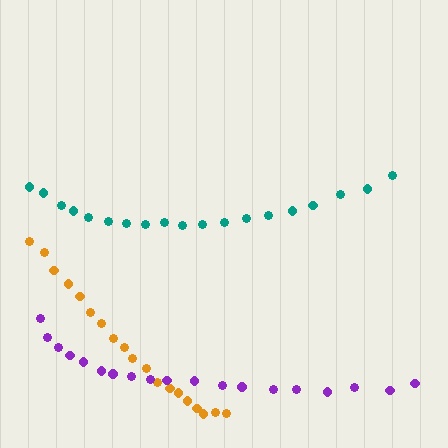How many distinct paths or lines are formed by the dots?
There are 3 distinct paths.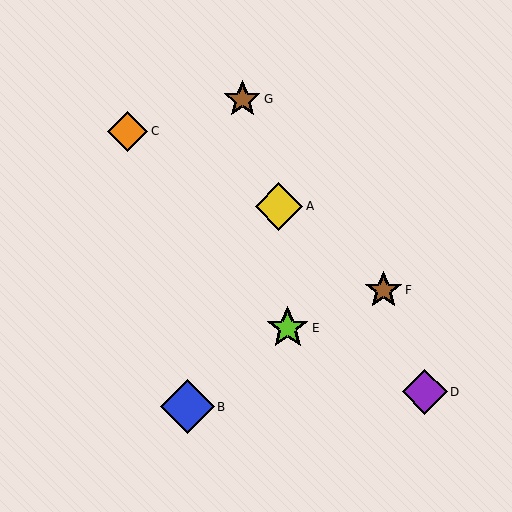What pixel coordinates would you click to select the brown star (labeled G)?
Click at (242, 99) to select the brown star G.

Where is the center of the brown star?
The center of the brown star is at (242, 99).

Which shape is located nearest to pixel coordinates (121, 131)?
The orange diamond (labeled C) at (128, 131) is nearest to that location.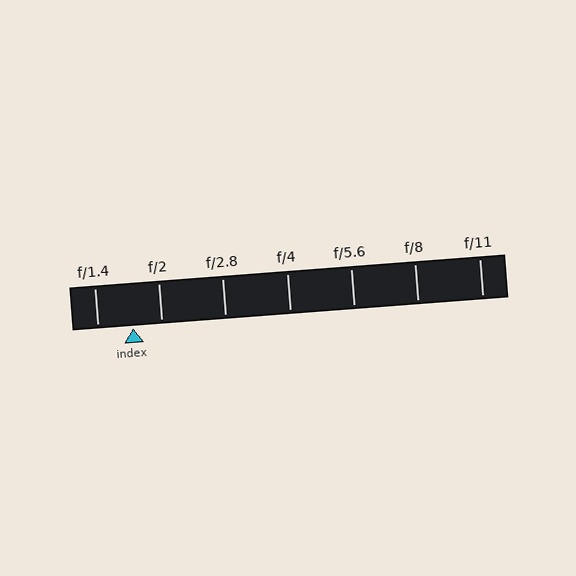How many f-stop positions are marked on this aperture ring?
There are 7 f-stop positions marked.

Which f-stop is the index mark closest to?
The index mark is closest to f/2.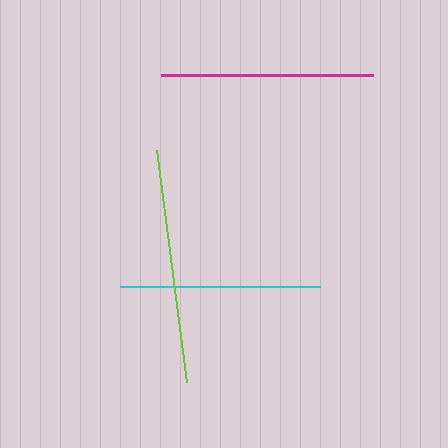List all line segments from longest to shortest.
From longest to shortest: lime, magenta, cyan.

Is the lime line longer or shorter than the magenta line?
The lime line is longer than the magenta line.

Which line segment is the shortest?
The cyan line is the shortest at approximately 200 pixels.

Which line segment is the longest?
The lime line is the longest at approximately 235 pixels.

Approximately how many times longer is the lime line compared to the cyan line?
The lime line is approximately 1.2 times the length of the cyan line.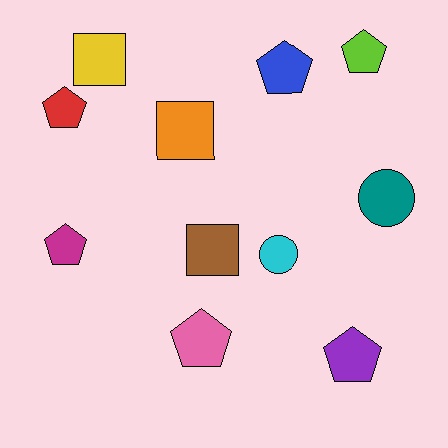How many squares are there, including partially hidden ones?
There are 3 squares.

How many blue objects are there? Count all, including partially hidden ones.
There is 1 blue object.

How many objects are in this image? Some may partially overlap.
There are 11 objects.